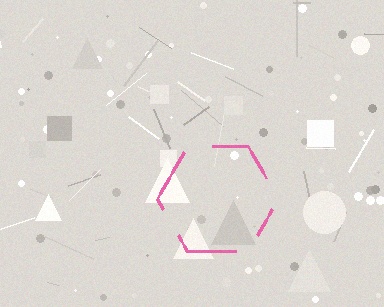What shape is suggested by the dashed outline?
The dashed outline suggests a hexagon.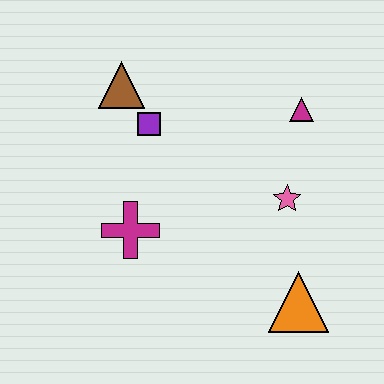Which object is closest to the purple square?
The brown triangle is closest to the purple square.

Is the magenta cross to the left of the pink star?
Yes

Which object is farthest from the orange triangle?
The brown triangle is farthest from the orange triangle.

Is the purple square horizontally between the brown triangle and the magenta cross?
No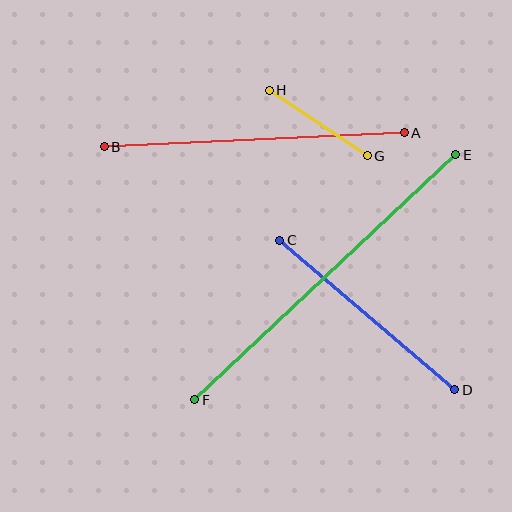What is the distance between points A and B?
The distance is approximately 300 pixels.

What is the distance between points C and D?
The distance is approximately 230 pixels.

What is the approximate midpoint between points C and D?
The midpoint is at approximately (367, 315) pixels.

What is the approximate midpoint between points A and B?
The midpoint is at approximately (254, 140) pixels.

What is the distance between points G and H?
The distance is approximately 118 pixels.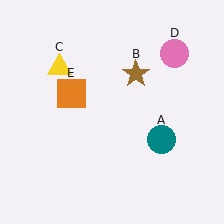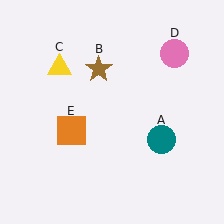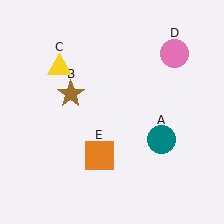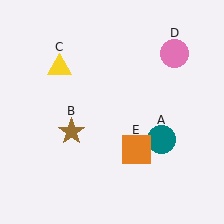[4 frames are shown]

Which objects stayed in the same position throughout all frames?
Teal circle (object A) and yellow triangle (object C) and pink circle (object D) remained stationary.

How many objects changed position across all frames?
2 objects changed position: brown star (object B), orange square (object E).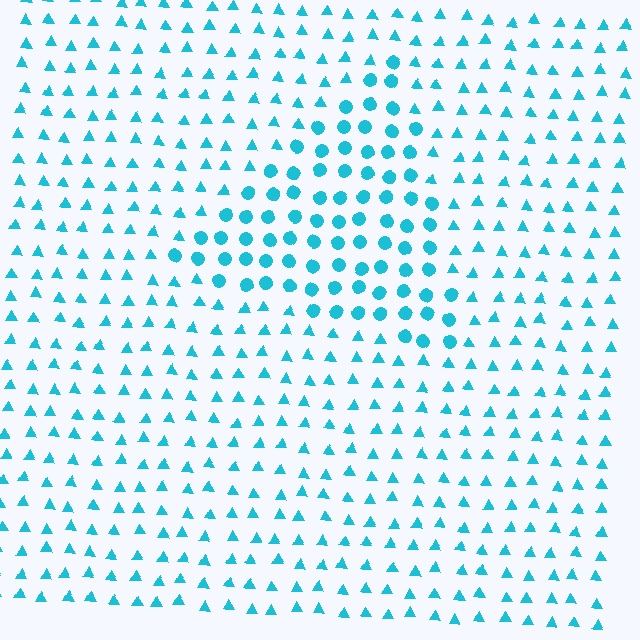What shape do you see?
I see a triangle.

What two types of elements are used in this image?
The image uses circles inside the triangle region and triangles outside it.